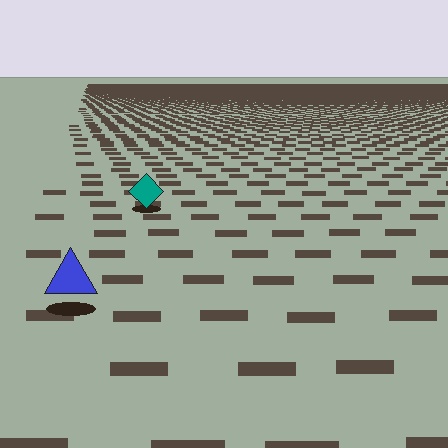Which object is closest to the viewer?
The blue triangle is closest. The texture marks near it are larger and more spread out.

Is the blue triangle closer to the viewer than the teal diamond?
Yes. The blue triangle is closer — you can tell from the texture gradient: the ground texture is coarser near it.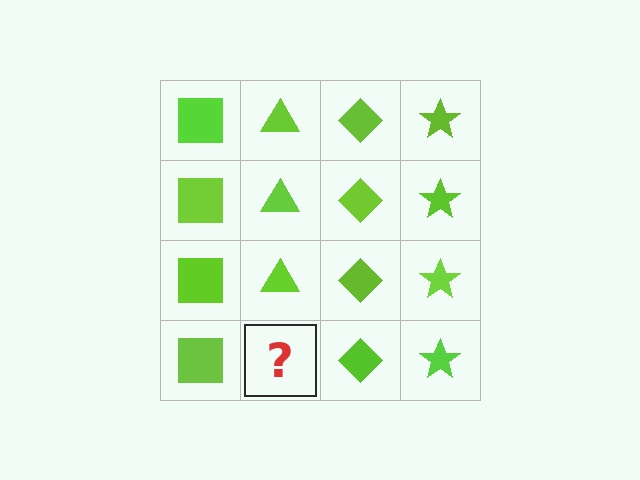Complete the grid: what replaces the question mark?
The question mark should be replaced with a lime triangle.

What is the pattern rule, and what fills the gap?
The rule is that each column has a consistent shape. The gap should be filled with a lime triangle.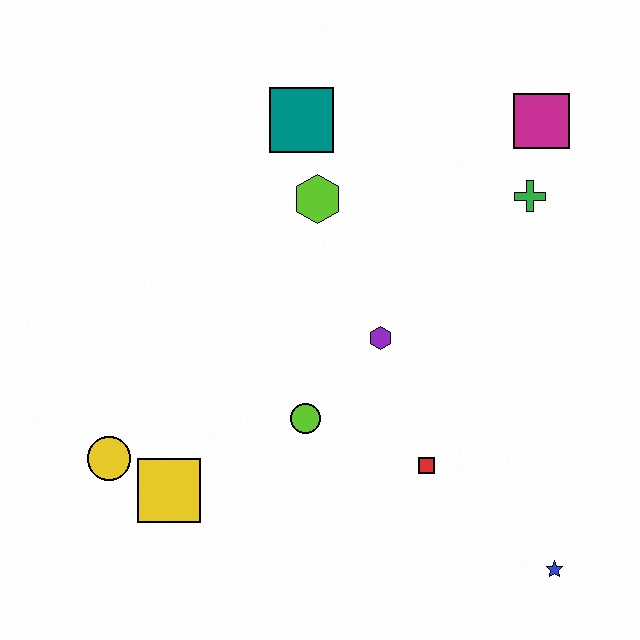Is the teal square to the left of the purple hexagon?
Yes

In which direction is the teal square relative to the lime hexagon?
The teal square is above the lime hexagon.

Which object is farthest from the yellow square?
The magenta square is farthest from the yellow square.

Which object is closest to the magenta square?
The green cross is closest to the magenta square.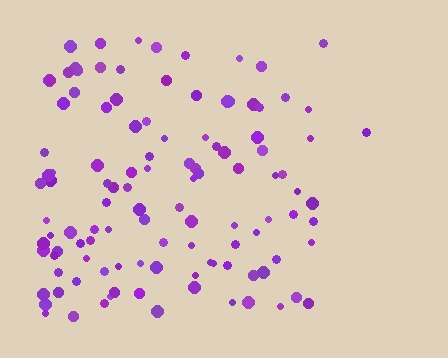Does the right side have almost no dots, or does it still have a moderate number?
Still a moderate number, just noticeably fewer than the left.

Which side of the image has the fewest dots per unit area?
The right.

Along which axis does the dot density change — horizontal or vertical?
Horizontal.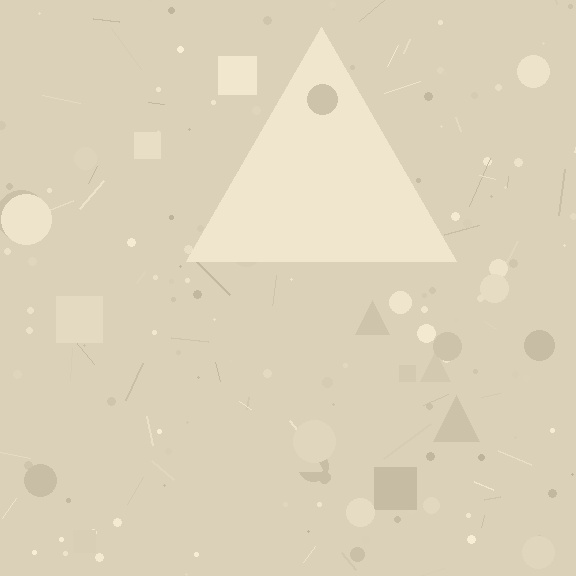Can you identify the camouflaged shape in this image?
The camouflaged shape is a triangle.